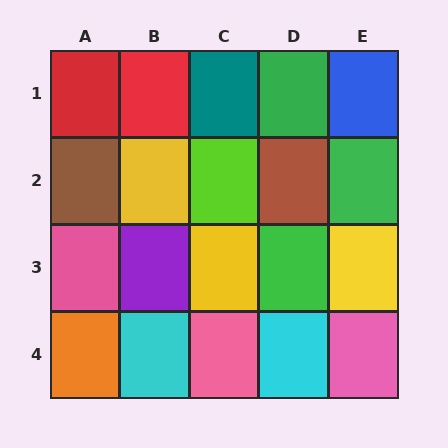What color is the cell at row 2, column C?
Lime.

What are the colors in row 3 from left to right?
Pink, purple, yellow, green, yellow.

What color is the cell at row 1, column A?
Red.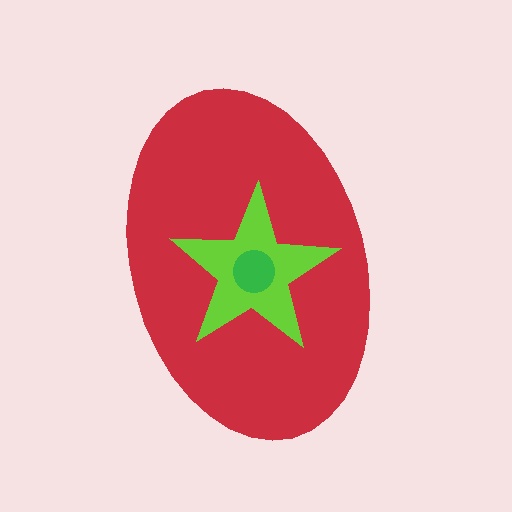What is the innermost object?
The green circle.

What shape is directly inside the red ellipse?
The lime star.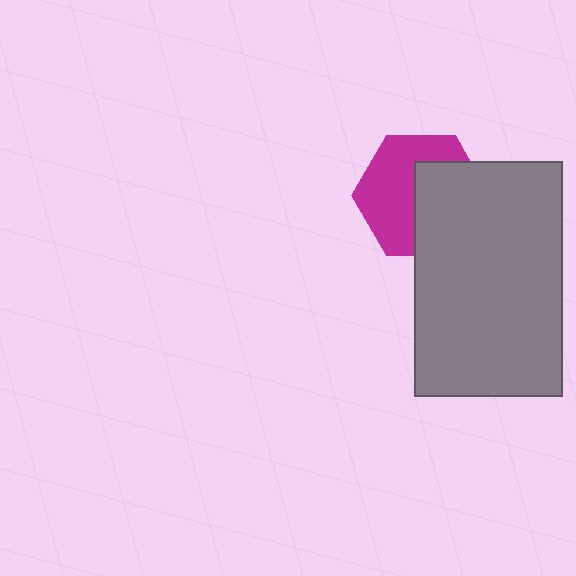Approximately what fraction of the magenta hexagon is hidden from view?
Roughly 47% of the magenta hexagon is hidden behind the gray rectangle.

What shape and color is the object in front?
The object in front is a gray rectangle.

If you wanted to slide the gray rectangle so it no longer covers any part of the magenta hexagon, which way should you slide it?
Slide it right — that is the most direct way to separate the two shapes.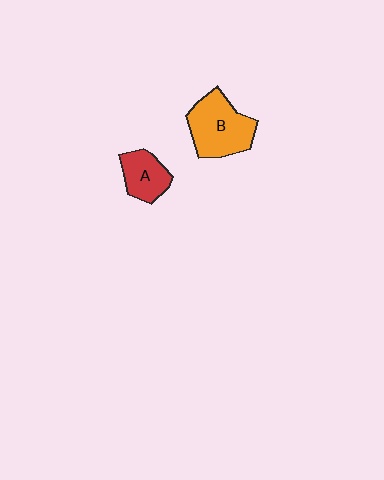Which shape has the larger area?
Shape B (orange).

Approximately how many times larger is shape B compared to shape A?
Approximately 1.7 times.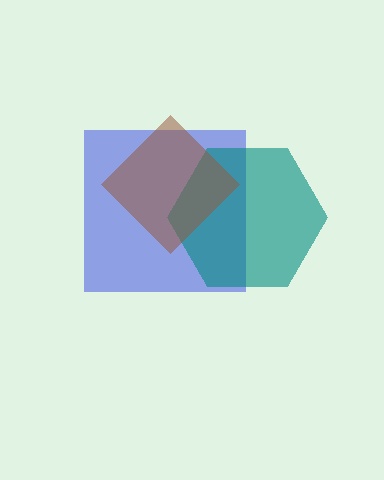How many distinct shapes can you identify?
There are 3 distinct shapes: a blue square, a teal hexagon, a brown diamond.